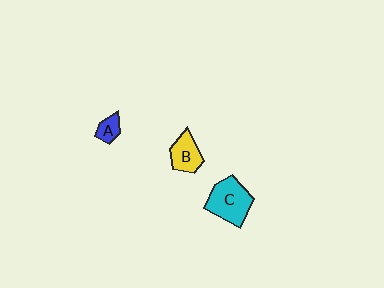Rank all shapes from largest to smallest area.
From largest to smallest: C (cyan), B (yellow), A (blue).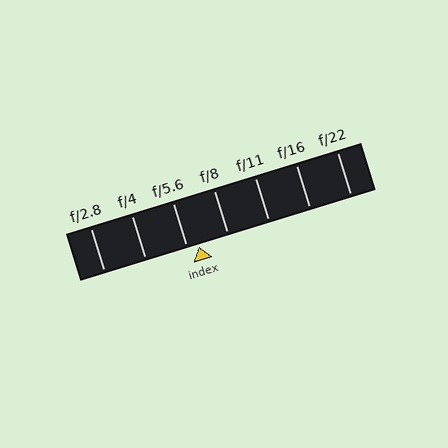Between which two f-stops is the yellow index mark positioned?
The index mark is between f/5.6 and f/8.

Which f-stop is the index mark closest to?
The index mark is closest to f/5.6.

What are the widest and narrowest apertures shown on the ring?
The widest aperture shown is f/2.8 and the narrowest is f/22.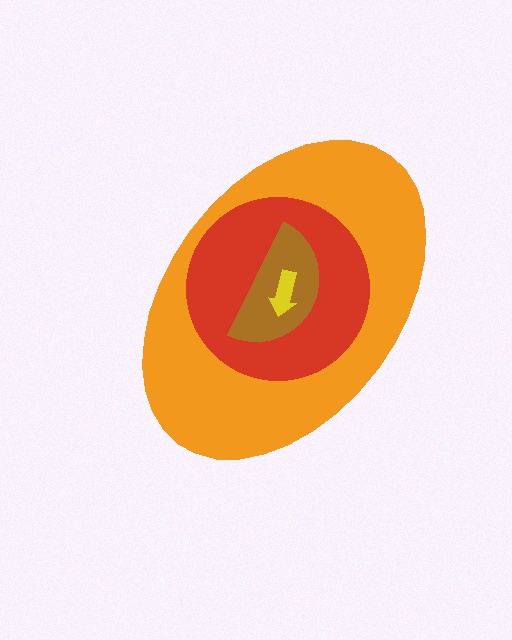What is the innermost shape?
The yellow arrow.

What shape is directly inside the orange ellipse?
The red circle.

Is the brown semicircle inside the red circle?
Yes.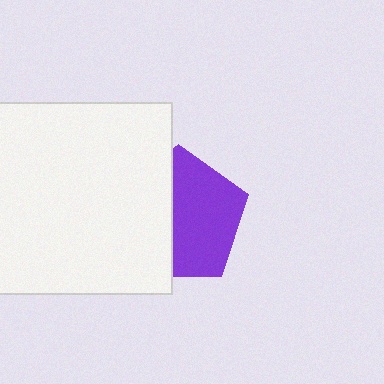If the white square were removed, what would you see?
You would see the complete purple pentagon.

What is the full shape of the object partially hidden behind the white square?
The partially hidden object is a purple pentagon.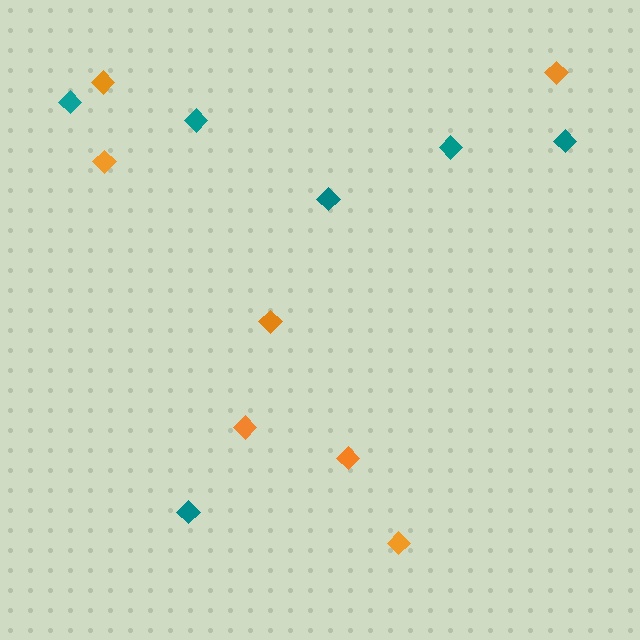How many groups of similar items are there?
There are 2 groups: one group of orange diamonds (7) and one group of teal diamonds (6).